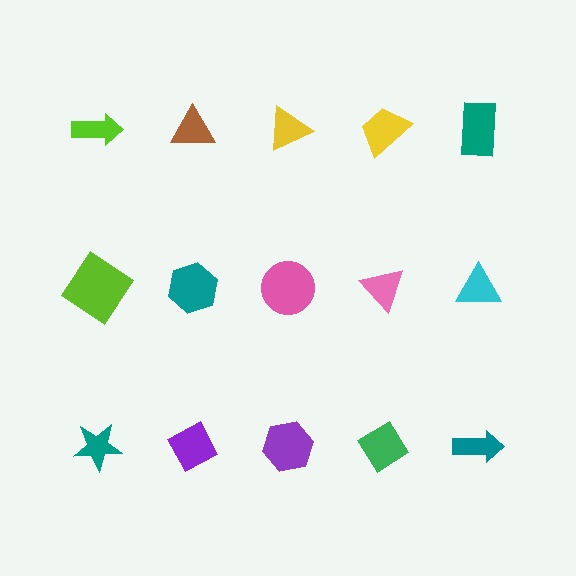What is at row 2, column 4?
A pink triangle.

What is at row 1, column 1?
A lime arrow.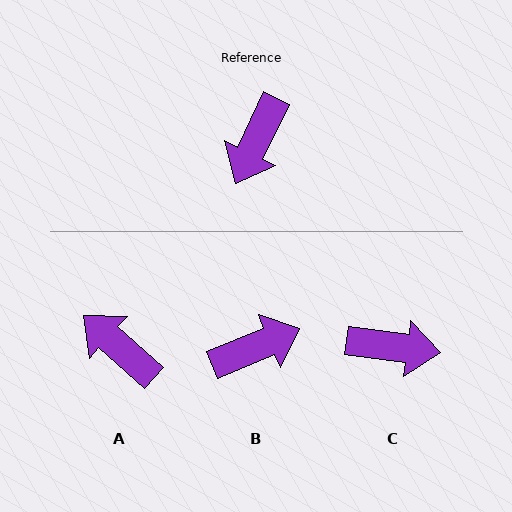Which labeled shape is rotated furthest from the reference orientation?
B, about 139 degrees away.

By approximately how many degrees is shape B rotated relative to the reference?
Approximately 139 degrees counter-clockwise.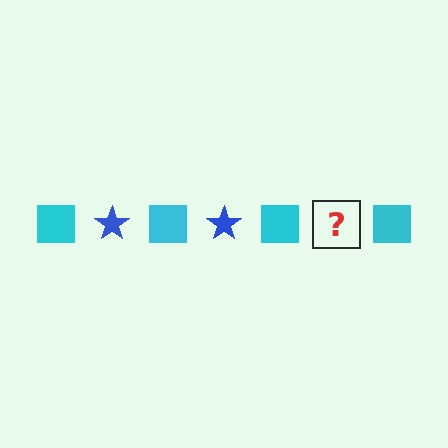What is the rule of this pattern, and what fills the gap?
The rule is that the pattern alternates between cyan square and blue star. The gap should be filled with a blue star.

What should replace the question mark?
The question mark should be replaced with a blue star.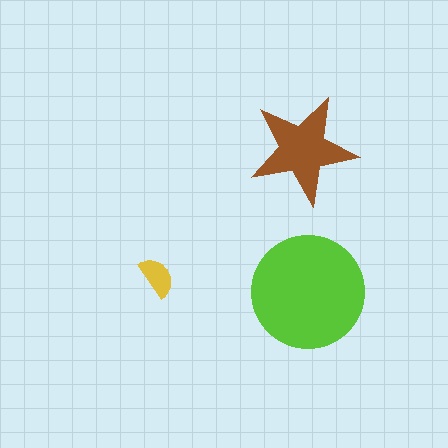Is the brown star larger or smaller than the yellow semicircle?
Larger.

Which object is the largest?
The lime circle.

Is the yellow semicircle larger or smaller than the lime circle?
Smaller.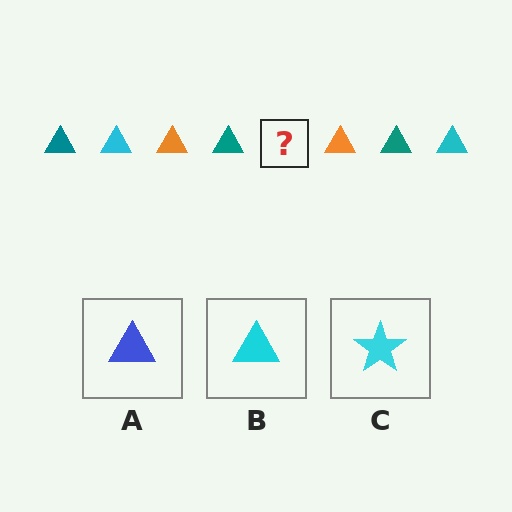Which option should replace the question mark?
Option B.